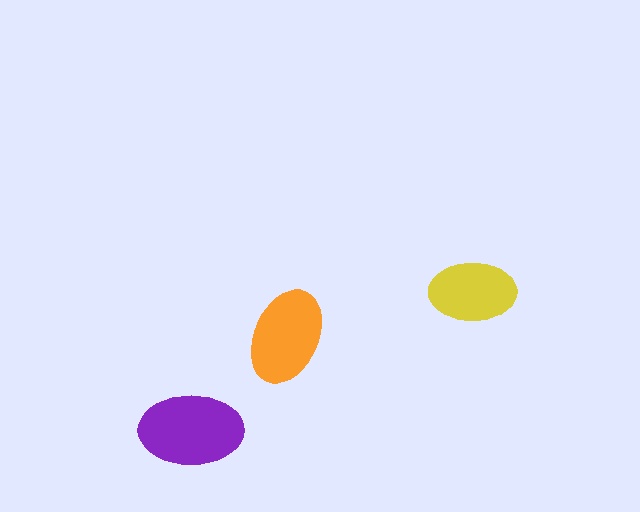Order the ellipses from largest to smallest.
the purple one, the orange one, the yellow one.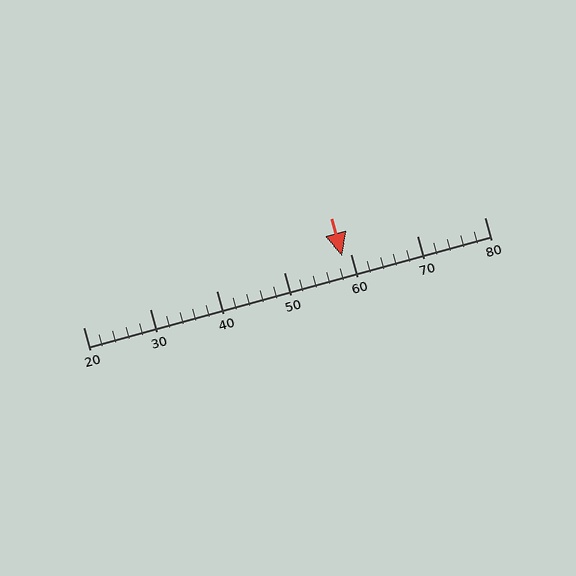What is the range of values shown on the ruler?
The ruler shows values from 20 to 80.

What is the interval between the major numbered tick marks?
The major tick marks are spaced 10 units apart.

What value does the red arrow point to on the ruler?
The red arrow points to approximately 59.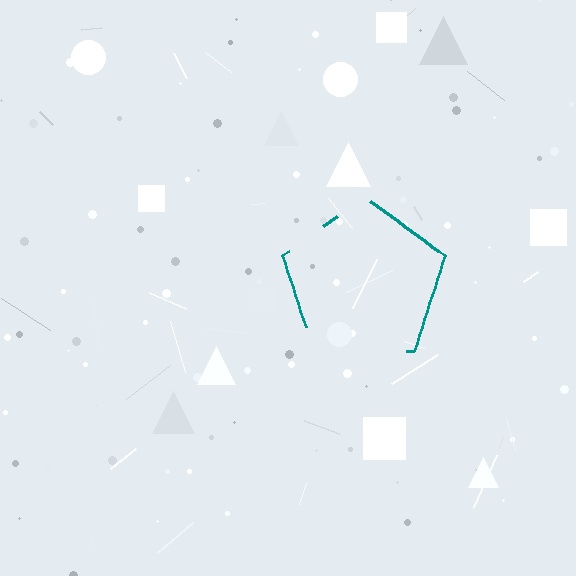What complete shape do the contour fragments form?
The contour fragments form a pentagon.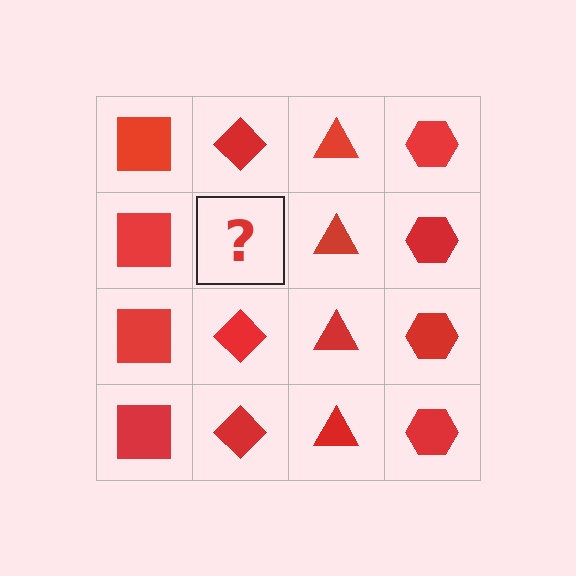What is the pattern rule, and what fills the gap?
The rule is that each column has a consistent shape. The gap should be filled with a red diamond.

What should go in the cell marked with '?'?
The missing cell should contain a red diamond.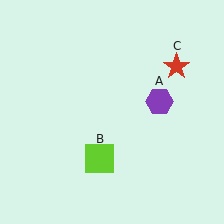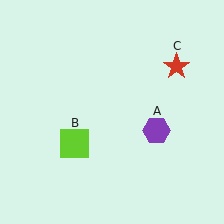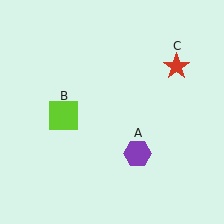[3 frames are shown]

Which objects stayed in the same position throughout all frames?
Red star (object C) remained stationary.